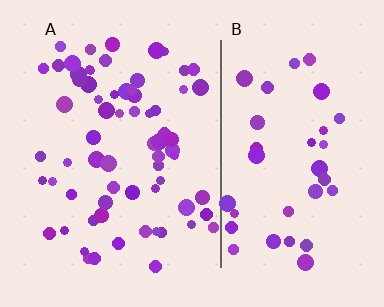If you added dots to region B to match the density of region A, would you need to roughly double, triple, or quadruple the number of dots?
Approximately double.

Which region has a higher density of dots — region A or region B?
A (the left).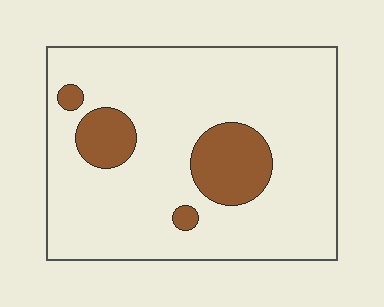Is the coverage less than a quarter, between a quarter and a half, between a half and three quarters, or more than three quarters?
Less than a quarter.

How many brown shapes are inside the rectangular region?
4.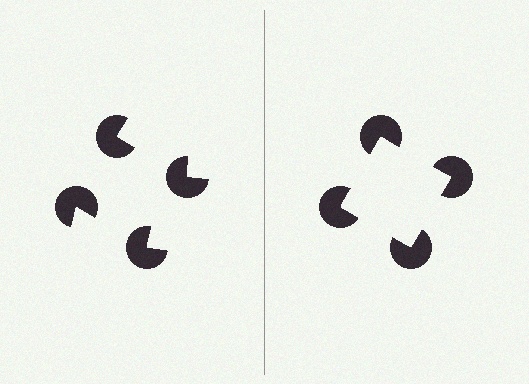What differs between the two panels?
The pac-man discs are positioned identically on both sides; only the wedge orientations differ. On the right they align to a square; on the left they are misaligned.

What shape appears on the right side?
An illusory square.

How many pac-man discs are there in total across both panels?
8 — 4 on each side.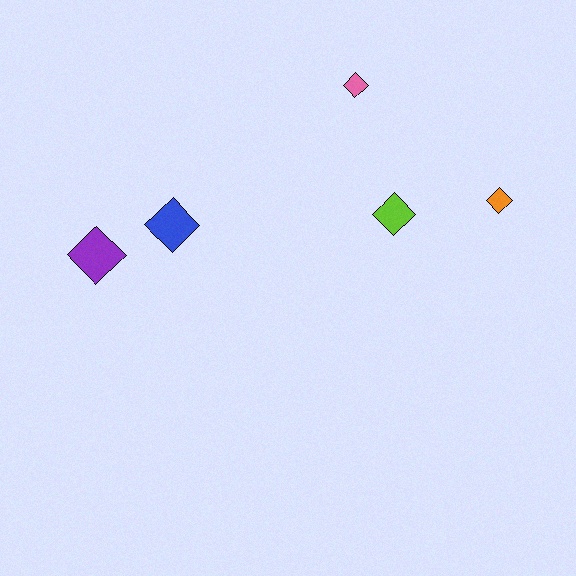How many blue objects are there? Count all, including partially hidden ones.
There is 1 blue object.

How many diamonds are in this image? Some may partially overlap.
There are 5 diamonds.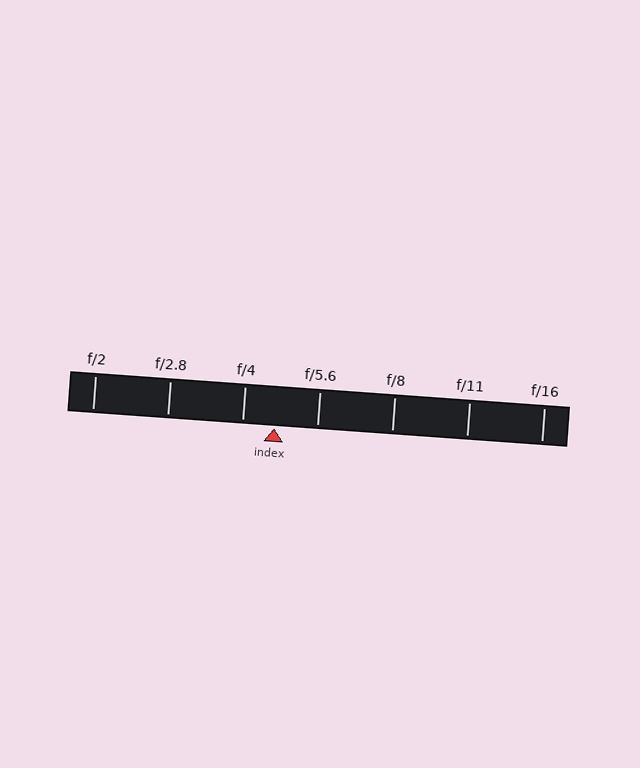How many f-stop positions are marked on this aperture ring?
There are 7 f-stop positions marked.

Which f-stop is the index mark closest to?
The index mark is closest to f/4.